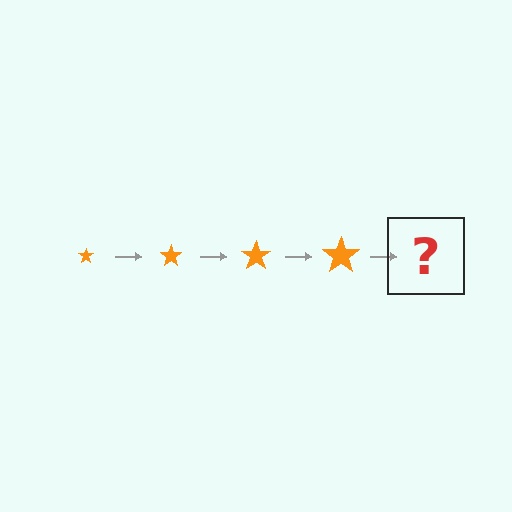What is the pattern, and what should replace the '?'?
The pattern is that the star gets progressively larger each step. The '?' should be an orange star, larger than the previous one.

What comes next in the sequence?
The next element should be an orange star, larger than the previous one.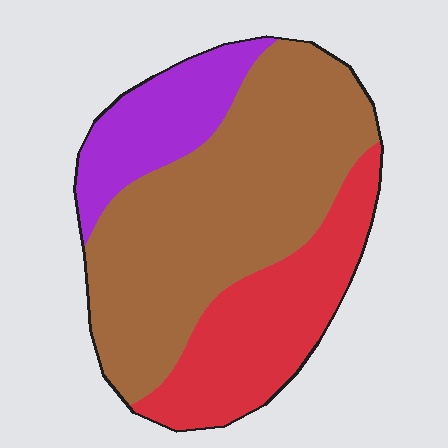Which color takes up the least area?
Purple, at roughly 15%.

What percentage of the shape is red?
Red takes up about one quarter (1/4) of the shape.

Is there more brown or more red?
Brown.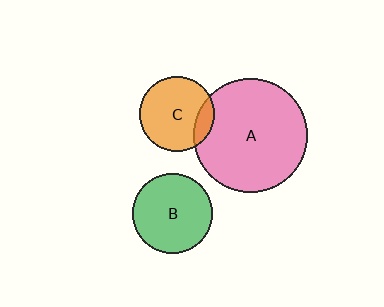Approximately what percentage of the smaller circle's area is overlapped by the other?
Approximately 15%.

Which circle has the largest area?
Circle A (pink).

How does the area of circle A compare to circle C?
Approximately 2.3 times.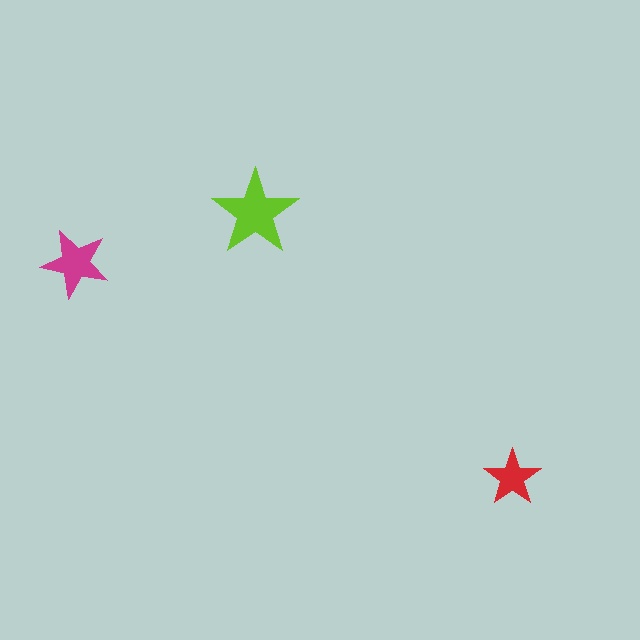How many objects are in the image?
There are 3 objects in the image.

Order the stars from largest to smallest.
the lime one, the magenta one, the red one.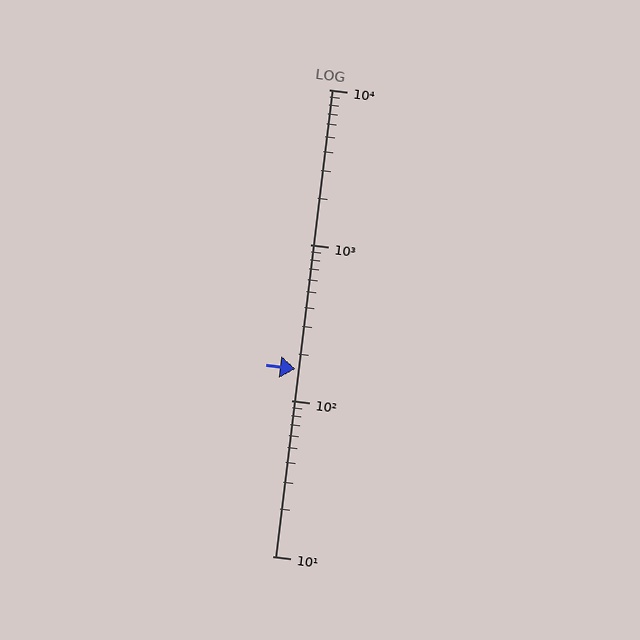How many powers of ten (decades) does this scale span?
The scale spans 3 decades, from 10 to 10000.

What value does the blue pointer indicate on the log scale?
The pointer indicates approximately 160.